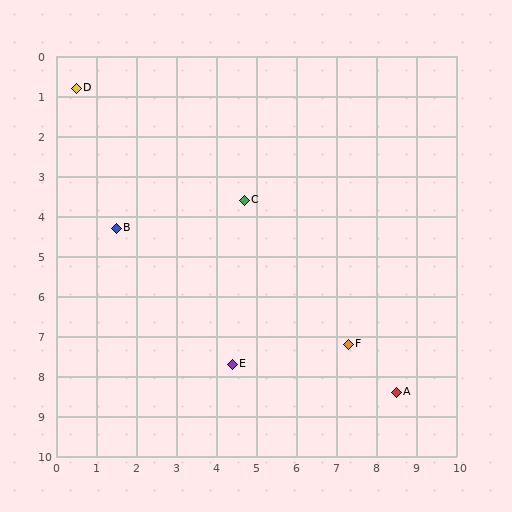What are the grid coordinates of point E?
Point E is at approximately (4.4, 7.7).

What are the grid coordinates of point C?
Point C is at approximately (4.7, 3.6).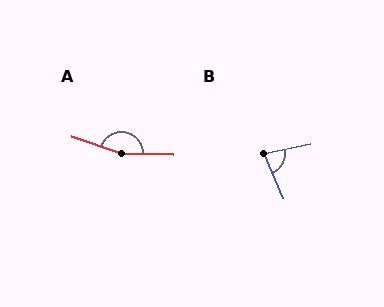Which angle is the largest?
A, at approximately 162 degrees.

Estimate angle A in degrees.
Approximately 162 degrees.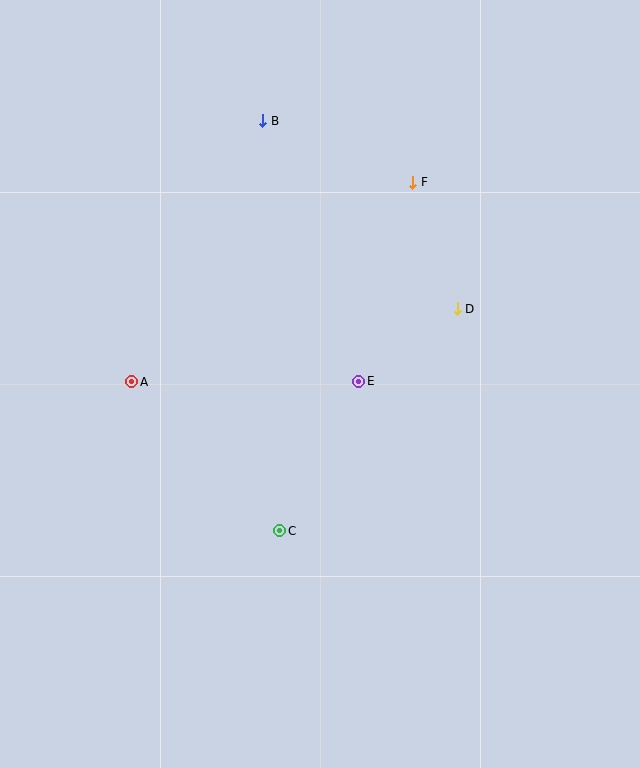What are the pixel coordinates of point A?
Point A is at (132, 382).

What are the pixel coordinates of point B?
Point B is at (263, 121).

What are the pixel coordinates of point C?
Point C is at (280, 531).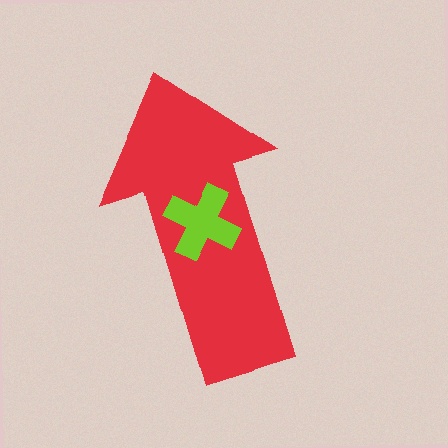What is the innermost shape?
The lime cross.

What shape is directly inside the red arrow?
The lime cross.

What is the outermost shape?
The red arrow.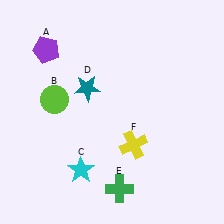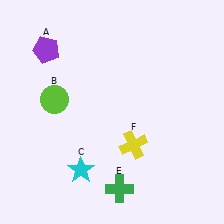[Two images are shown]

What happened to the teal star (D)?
The teal star (D) was removed in Image 2. It was in the top-left area of Image 1.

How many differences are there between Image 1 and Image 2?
There is 1 difference between the two images.